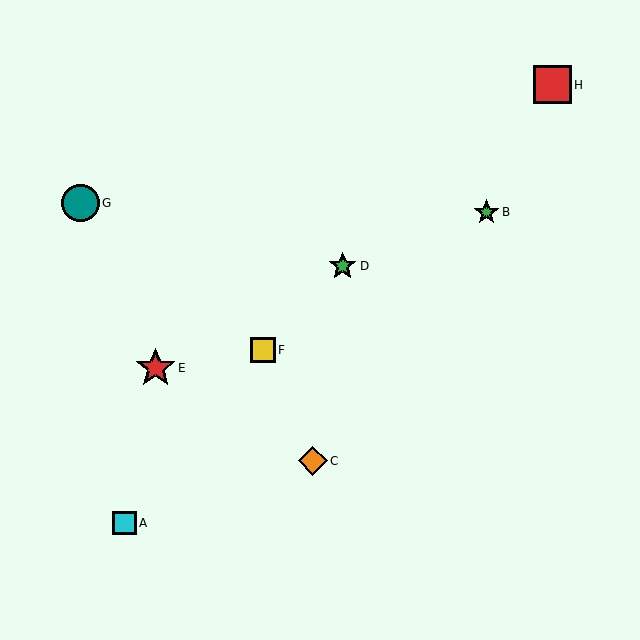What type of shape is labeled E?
Shape E is a red star.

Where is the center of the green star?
The center of the green star is at (486, 212).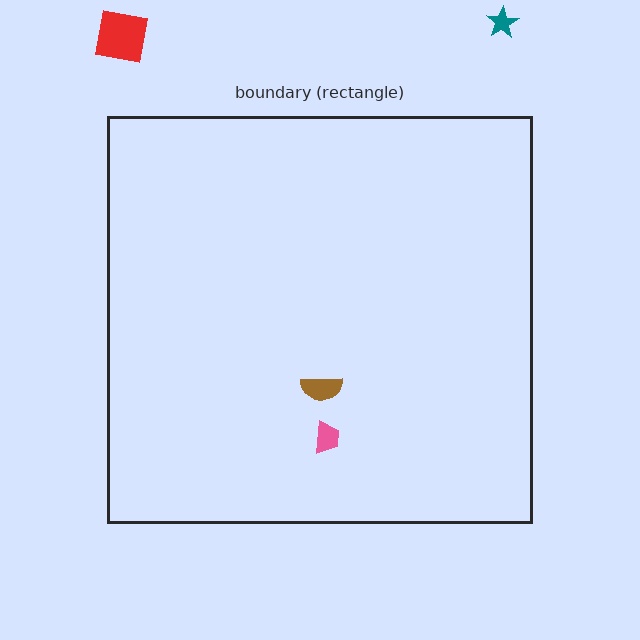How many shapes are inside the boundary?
2 inside, 2 outside.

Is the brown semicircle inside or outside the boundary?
Inside.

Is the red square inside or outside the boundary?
Outside.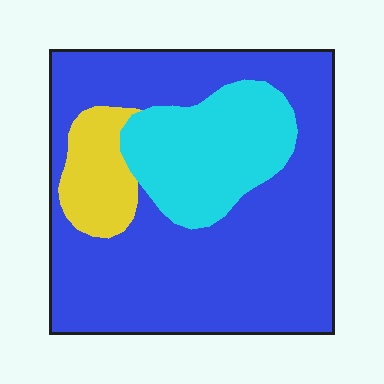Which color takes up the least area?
Yellow, at roughly 10%.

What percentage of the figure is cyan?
Cyan takes up about one fifth (1/5) of the figure.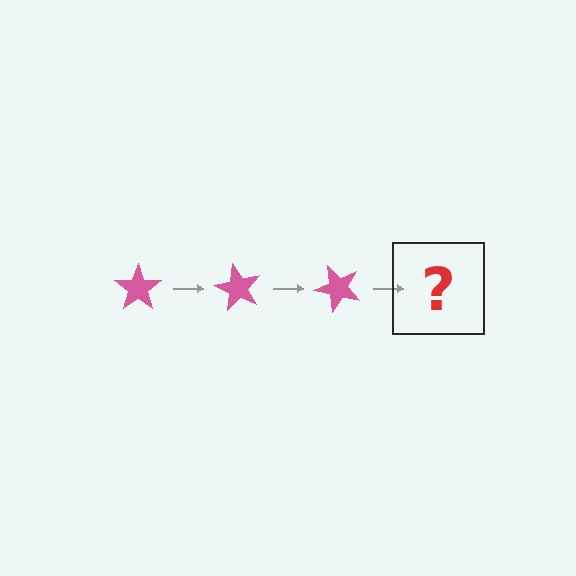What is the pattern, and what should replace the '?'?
The pattern is that the star rotates 60 degrees each step. The '?' should be a pink star rotated 180 degrees.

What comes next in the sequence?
The next element should be a pink star rotated 180 degrees.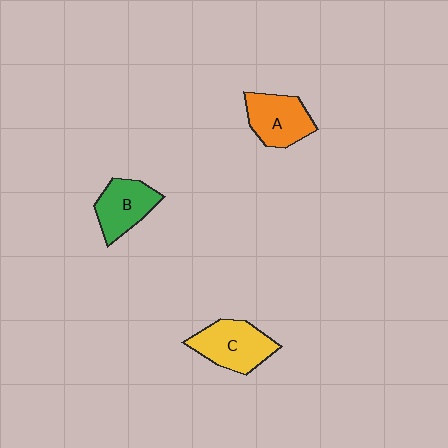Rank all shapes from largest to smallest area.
From largest to smallest: C (yellow), A (orange), B (green).